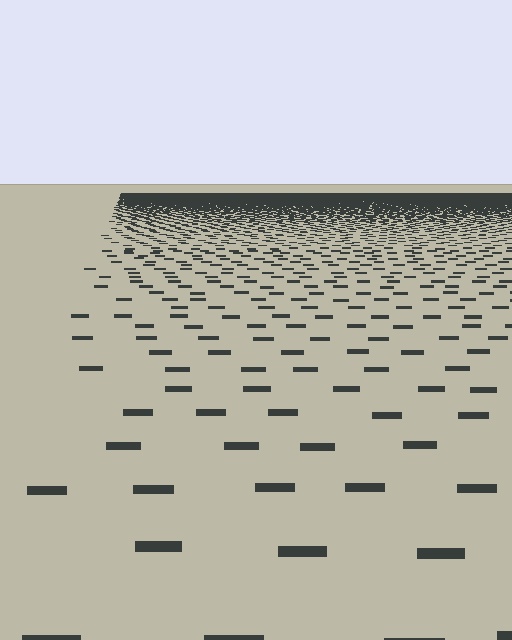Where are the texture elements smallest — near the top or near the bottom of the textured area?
Near the top.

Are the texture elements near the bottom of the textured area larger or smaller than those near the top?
Larger. Near the bottom, elements are closer to the viewer and appear at a bigger on-screen size.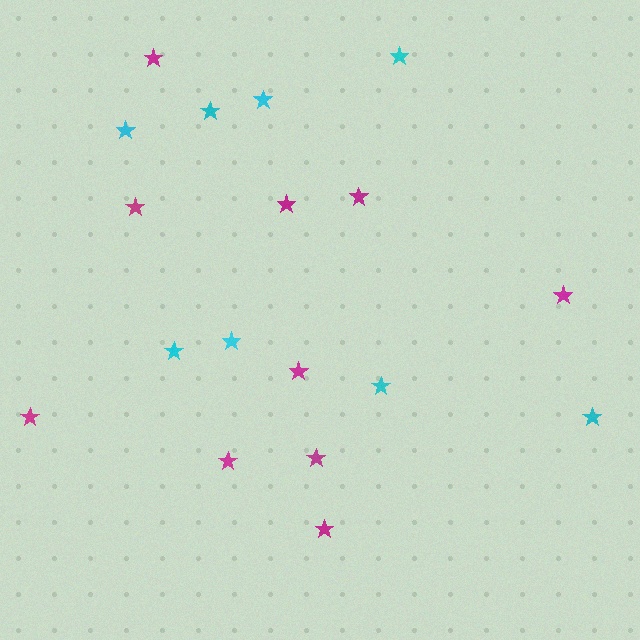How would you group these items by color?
There are 2 groups: one group of magenta stars (10) and one group of cyan stars (8).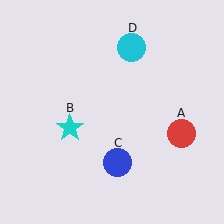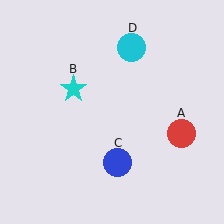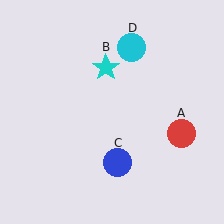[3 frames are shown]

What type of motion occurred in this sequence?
The cyan star (object B) rotated clockwise around the center of the scene.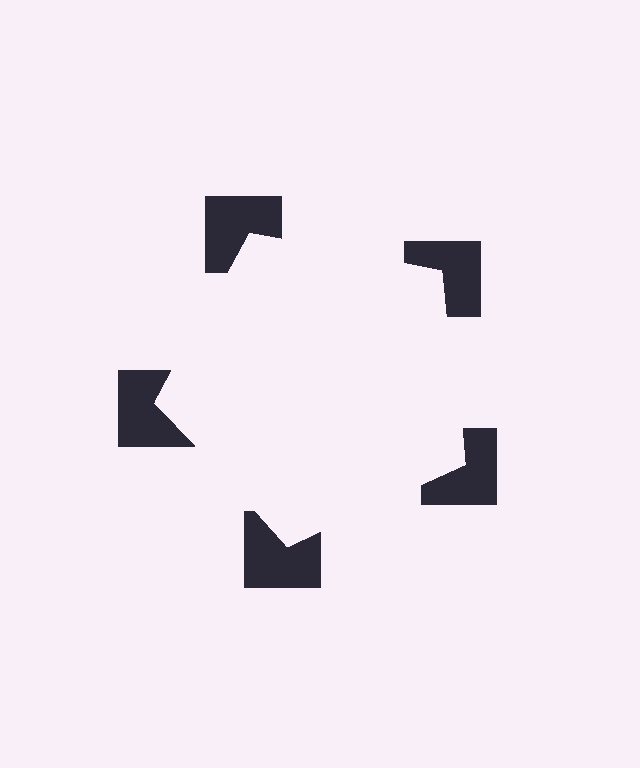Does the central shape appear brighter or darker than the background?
It typically appears slightly brighter than the background, even though no actual brightness change is drawn.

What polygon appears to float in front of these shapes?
An illusory pentagon — its edges are inferred from the aligned wedge cuts in the notched squares, not physically drawn.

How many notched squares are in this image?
There are 5 — one at each vertex of the illusory pentagon.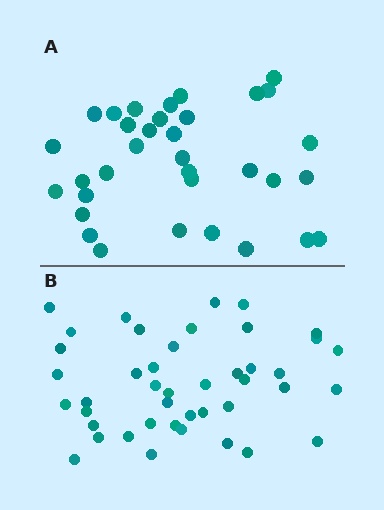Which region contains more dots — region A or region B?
Region B (the bottom region) has more dots.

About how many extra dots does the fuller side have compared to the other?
Region B has roughly 8 or so more dots than region A.